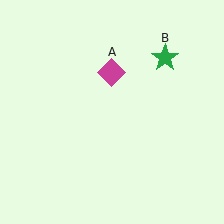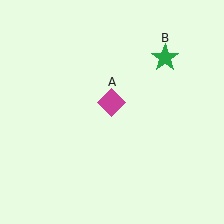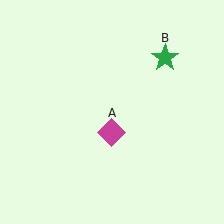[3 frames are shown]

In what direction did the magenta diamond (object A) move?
The magenta diamond (object A) moved down.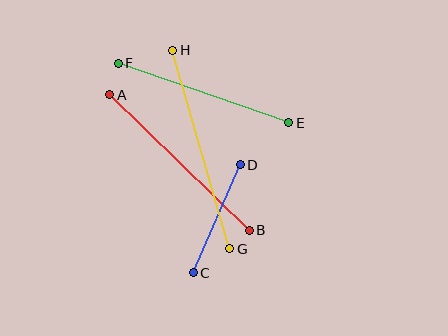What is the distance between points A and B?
The distance is approximately 194 pixels.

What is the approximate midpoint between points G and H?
The midpoint is at approximately (201, 150) pixels.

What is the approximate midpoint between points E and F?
The midpoint is at approximately (203, 93) pixels.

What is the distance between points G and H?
The distance is approximately 206 pixels.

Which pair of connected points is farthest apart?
Points G and H are farthest apart.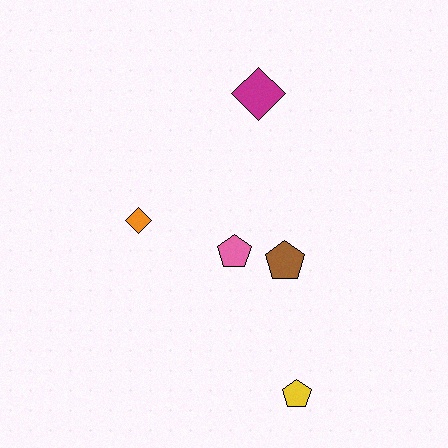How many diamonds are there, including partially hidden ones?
There are 2 diamonds.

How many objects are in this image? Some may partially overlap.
There are 5 objects.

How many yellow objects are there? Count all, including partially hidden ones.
There is 1 yellow object.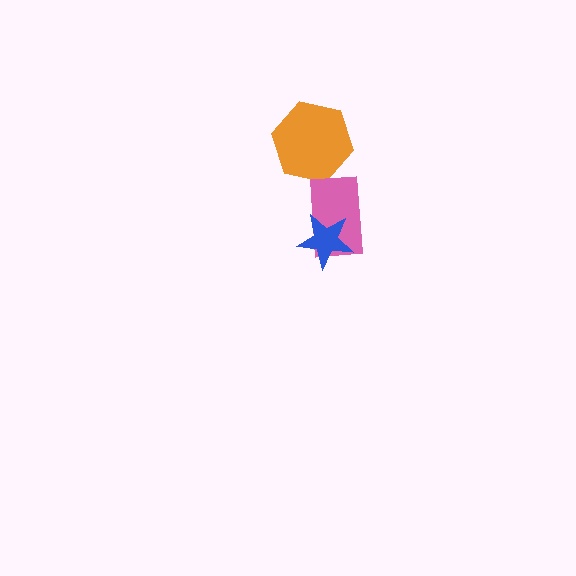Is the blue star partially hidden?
No, no other shape covers it.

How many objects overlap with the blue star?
1 object overlaps with the blue star.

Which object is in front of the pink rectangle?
The blue star is in front of the pink rectangle.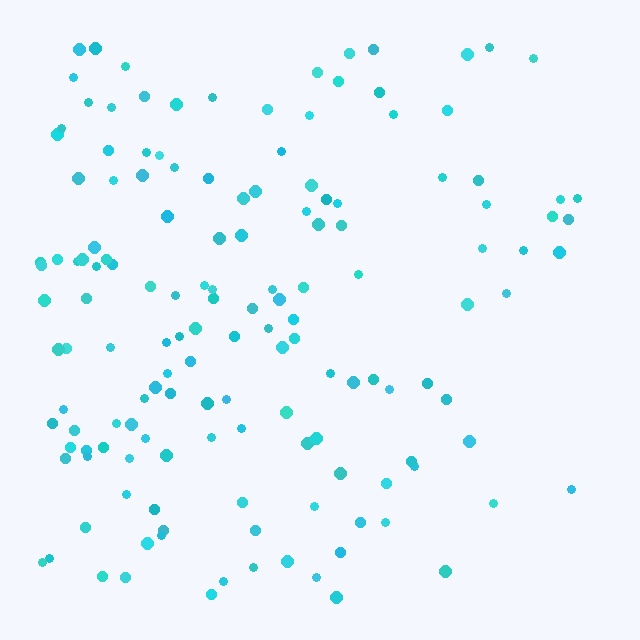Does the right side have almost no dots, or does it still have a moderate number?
Still a moderate number, just noticeably fewer than the left.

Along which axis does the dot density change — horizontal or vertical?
Horizontal.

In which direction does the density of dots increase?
From right to left, with the left side densest.